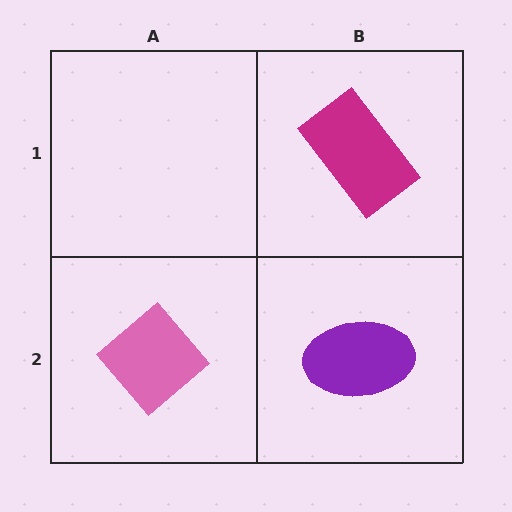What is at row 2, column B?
A purple ellipse.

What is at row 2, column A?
A pink diamond.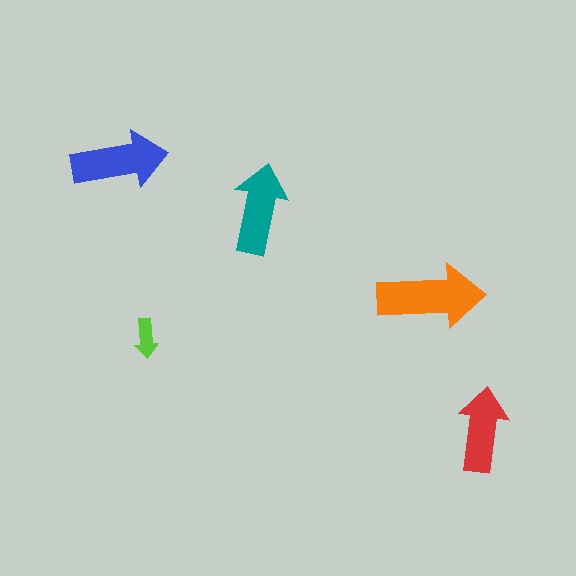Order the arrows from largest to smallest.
the orange one, the blue one, the teal one, the red one, the lime one.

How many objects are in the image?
There are 5 objects in the image.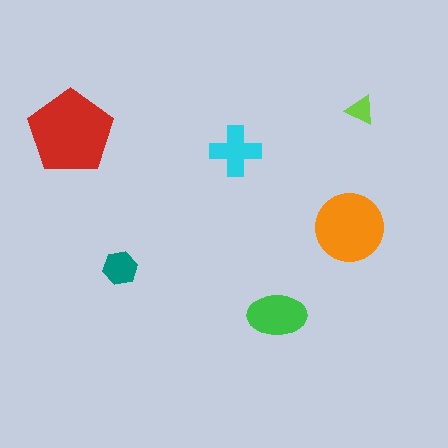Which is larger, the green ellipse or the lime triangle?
The green ellipse.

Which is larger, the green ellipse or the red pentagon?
The red pentagon.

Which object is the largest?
The red pentagon.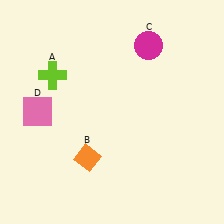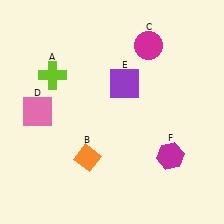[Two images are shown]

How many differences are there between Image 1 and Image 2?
There are 2 differences between the two images.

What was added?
A purple square (E), a magenta hexagon (F) were added in Image 2.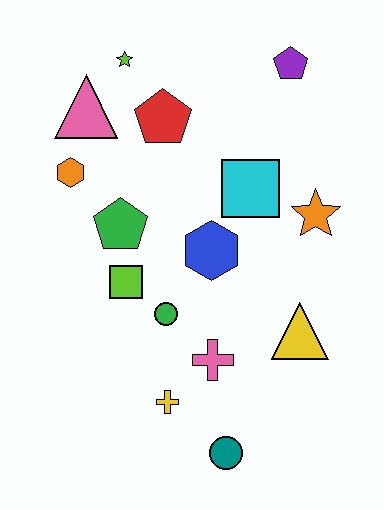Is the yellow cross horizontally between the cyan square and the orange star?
No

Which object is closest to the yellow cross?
The pink cross is closest to the yellow cross.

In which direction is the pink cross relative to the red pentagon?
The pink cross is below the red pentagon.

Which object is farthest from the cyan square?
The teal circle is farthest from the cyan square.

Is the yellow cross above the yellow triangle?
No